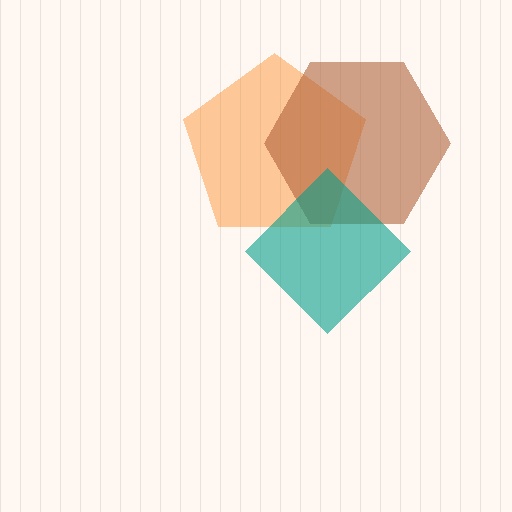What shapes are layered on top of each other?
The layered shapes are: an orange pentagon, a brown hexagon, a teal diamond.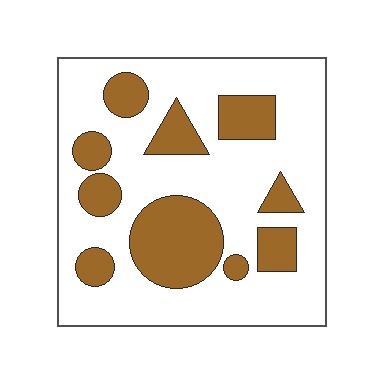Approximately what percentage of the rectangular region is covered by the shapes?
Approximately 30%.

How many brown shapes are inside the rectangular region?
10.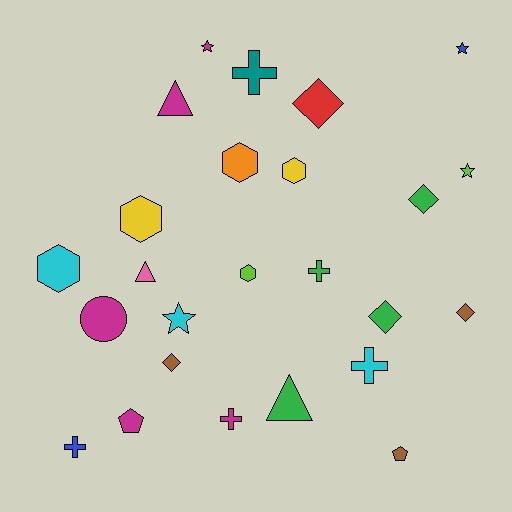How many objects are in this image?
There are 25 objects.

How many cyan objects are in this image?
There are 3 cyan objects.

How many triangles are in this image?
There are 3 triangles.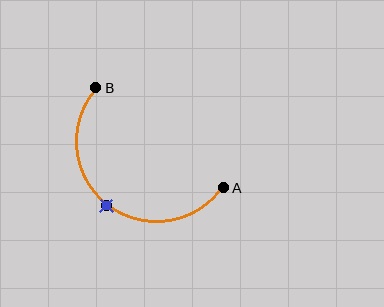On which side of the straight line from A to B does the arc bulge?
The arc bulges below and to the left of the straight line connecting A and B.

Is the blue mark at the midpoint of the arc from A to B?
Yes. The blue mark lies on the arc at equal arc-length from both A and B — it is the arc midpoint.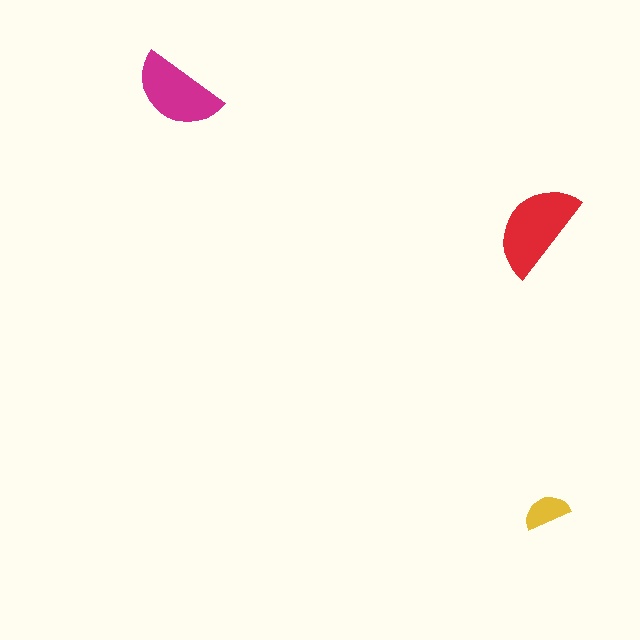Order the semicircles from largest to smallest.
the red one, the magenta one, the yellow one.